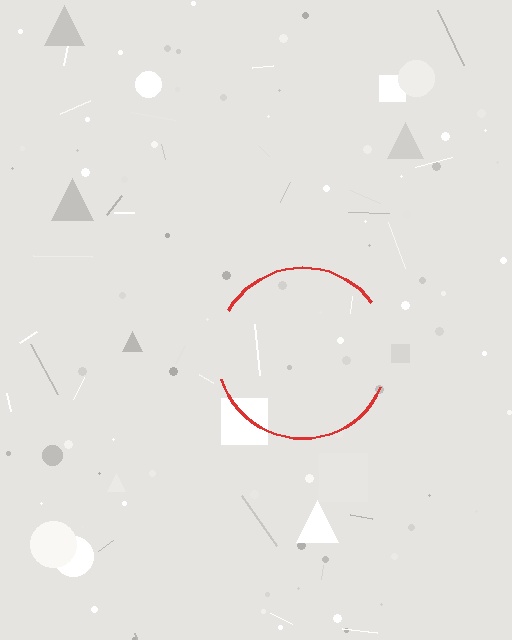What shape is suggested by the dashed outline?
The dashed outline suggests a circle.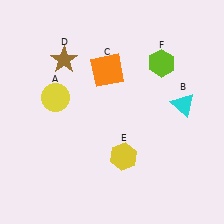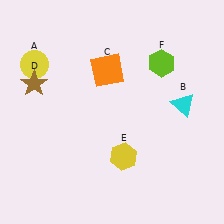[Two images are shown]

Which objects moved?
The objects that moved are: the yellow circle (A), the brown star (D).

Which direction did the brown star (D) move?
The brown star (D) moved left.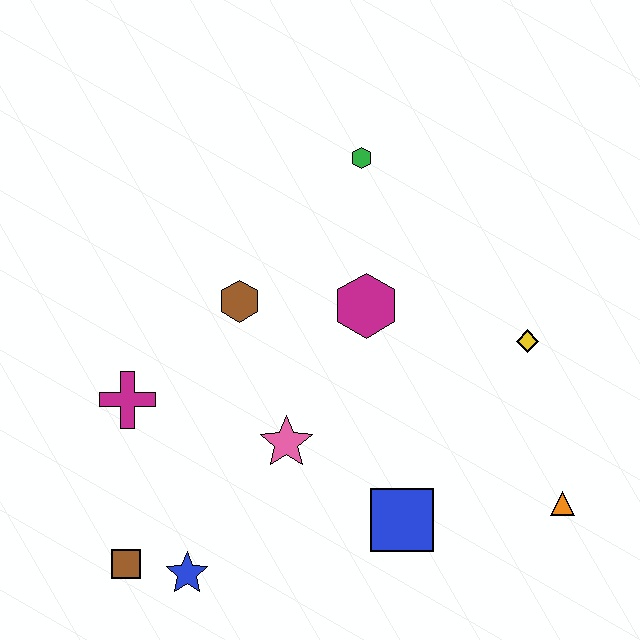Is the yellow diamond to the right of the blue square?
Yes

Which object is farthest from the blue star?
The green hexagon is farthest from the blue star.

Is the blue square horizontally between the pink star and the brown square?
No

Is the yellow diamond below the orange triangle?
No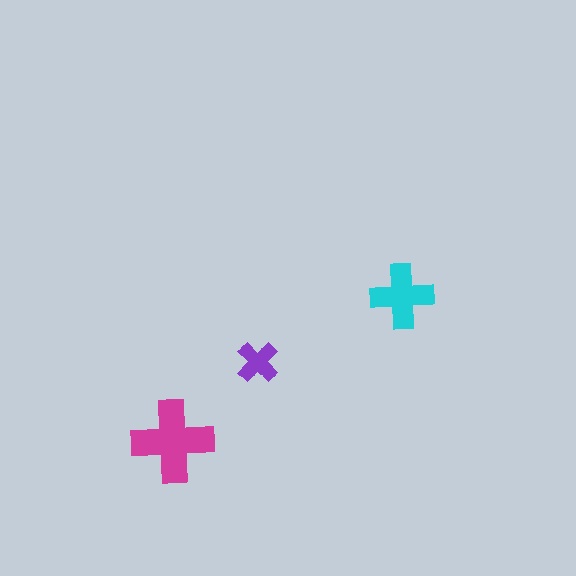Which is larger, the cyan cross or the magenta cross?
The magenta one.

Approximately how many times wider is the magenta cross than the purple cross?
About 2 times wider.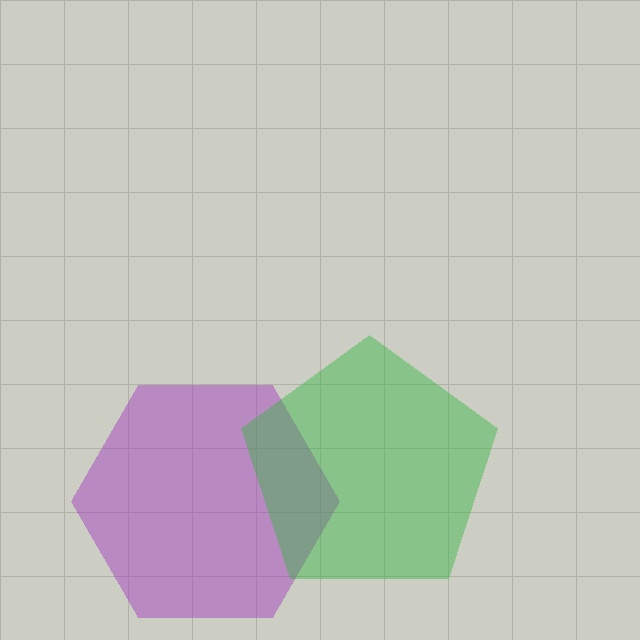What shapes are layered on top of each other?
The layered shapes are: a purple hexagon, a green pentagon.